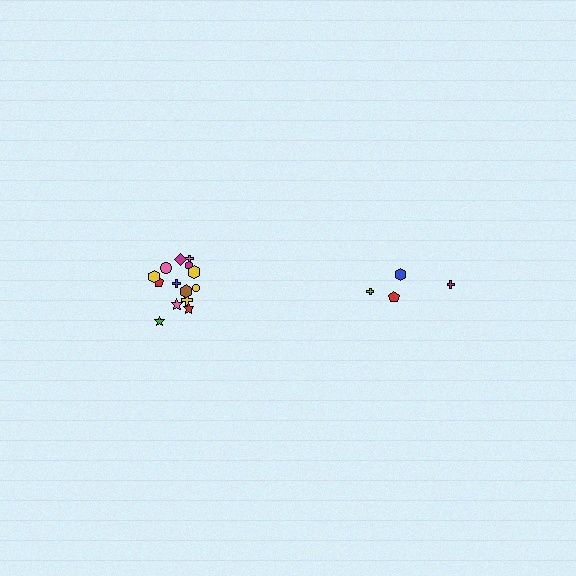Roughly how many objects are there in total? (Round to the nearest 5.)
Roughly 20 objects in total.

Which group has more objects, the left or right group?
The left group.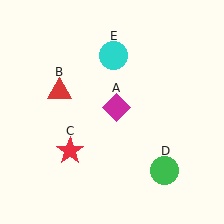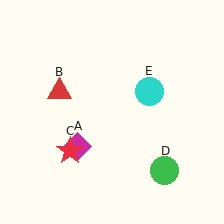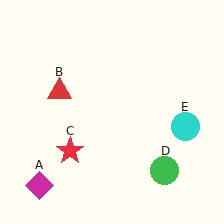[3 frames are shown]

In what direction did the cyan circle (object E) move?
The cyan circle (object E) moved down and to the right.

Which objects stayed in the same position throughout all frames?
Red triangle (object B) and red star (object C) and green circle (object D) remained stationary.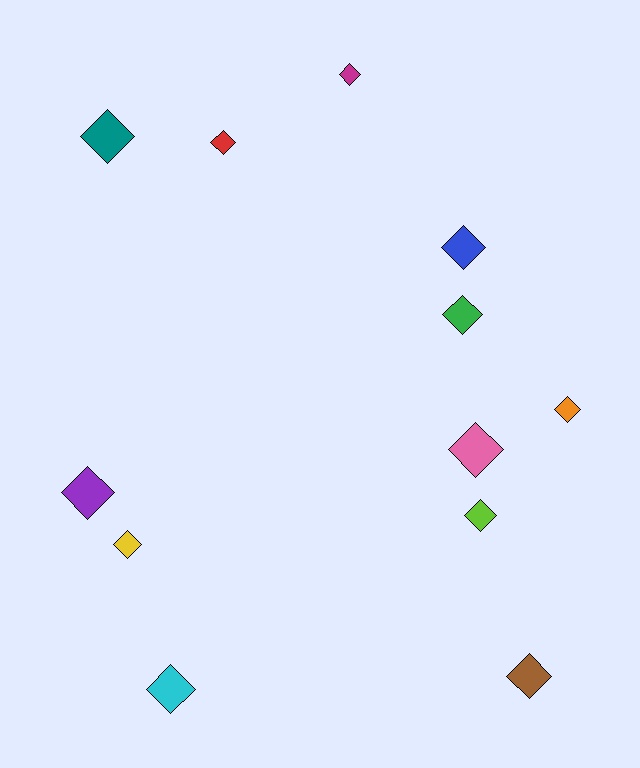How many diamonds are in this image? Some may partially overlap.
There are 12 diamonds.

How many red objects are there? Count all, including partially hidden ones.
There is 1 red object.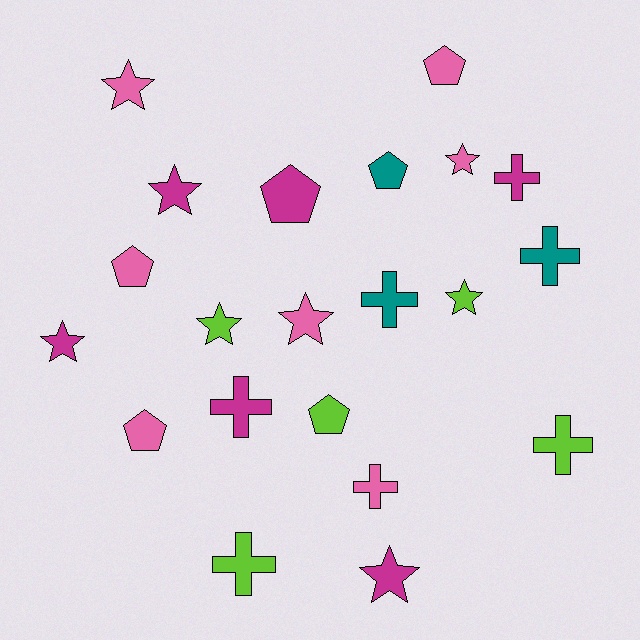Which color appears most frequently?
Pink, with 7 objects.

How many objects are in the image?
There are 21 objects.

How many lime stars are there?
There are 2 lime stars.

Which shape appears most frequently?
Star, with 8 objects.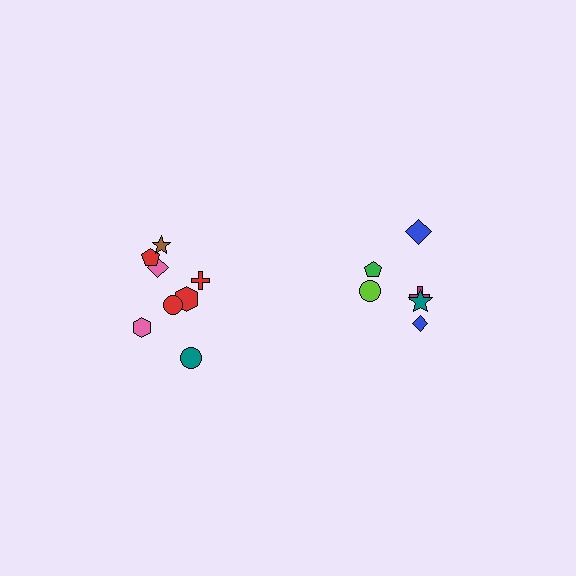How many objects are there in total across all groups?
There are 14 objects.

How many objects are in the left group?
There are 8 objects.